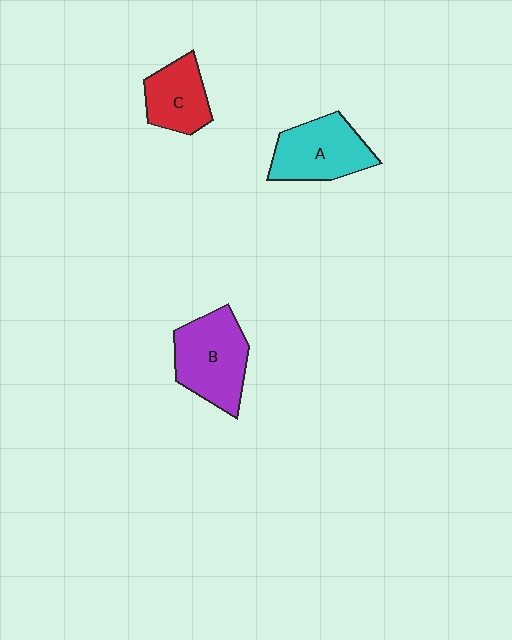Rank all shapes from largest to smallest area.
From largest to smallest: B (purple), A (cyan), C (red).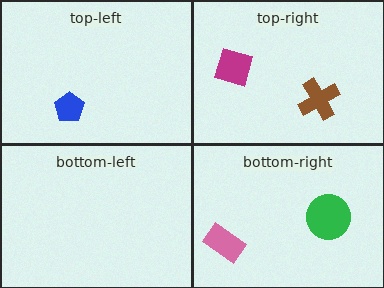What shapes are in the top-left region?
The blue pentagon.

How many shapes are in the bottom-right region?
2.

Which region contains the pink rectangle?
The bottom-right region.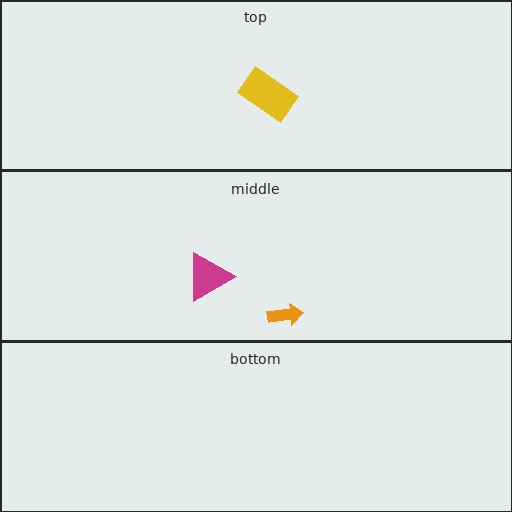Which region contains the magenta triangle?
The middle region.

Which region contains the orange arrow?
The middle region.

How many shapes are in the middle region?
2.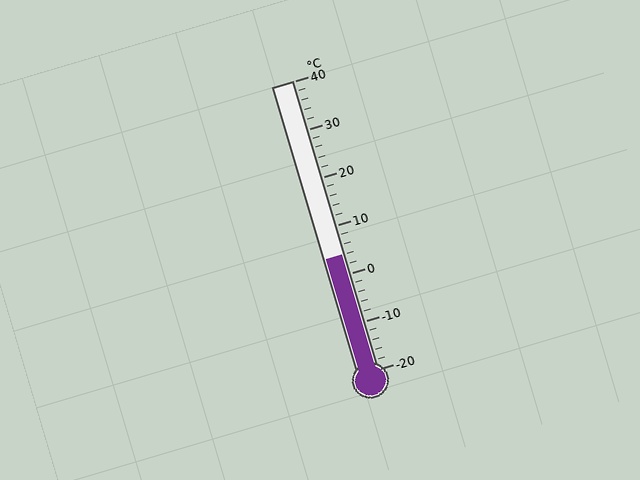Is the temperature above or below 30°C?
The temperature is below 30°C.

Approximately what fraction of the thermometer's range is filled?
The thermometer is filled to approximately 40% of its range.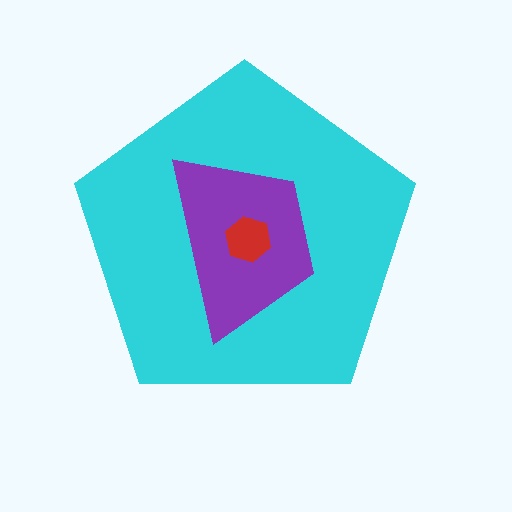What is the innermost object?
The red hexagon.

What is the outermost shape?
The cyan pentagon.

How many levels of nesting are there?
3.